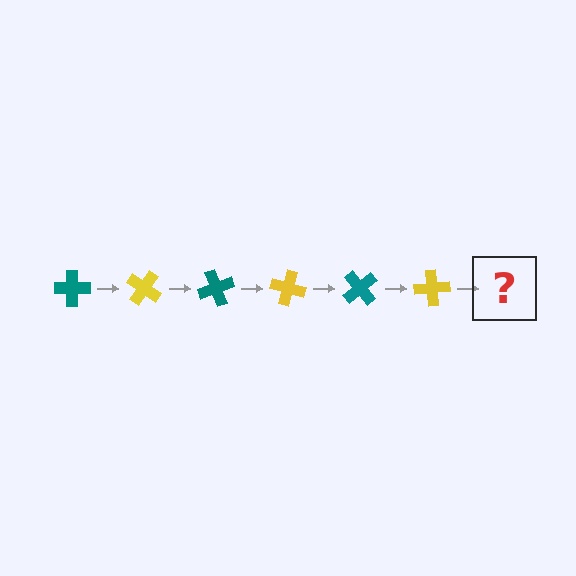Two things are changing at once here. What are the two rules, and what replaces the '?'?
The two rules are that it rotates 35 degrees each step and the color cycles through teal and yellow. The '?' should be a teal cross, rotated 210 degrees from the start.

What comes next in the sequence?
The next element should be a teal cross, rotated 210 degrees from the start.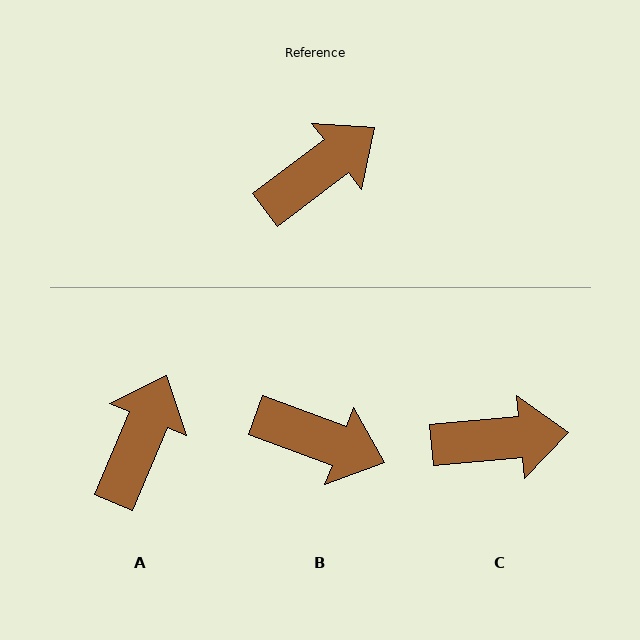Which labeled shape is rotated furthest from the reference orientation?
B, about 58 degrees away.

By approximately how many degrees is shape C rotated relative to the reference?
Approximately 32 degrees clockwise.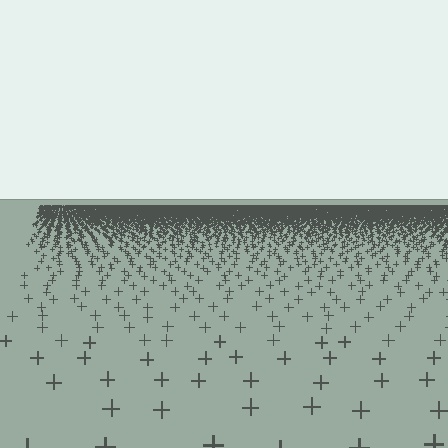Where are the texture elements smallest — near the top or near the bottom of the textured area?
Near the top.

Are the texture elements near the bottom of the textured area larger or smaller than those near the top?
Larger. Near the bottom, elements are closer to the viewer and appear at a bigger on-screen size.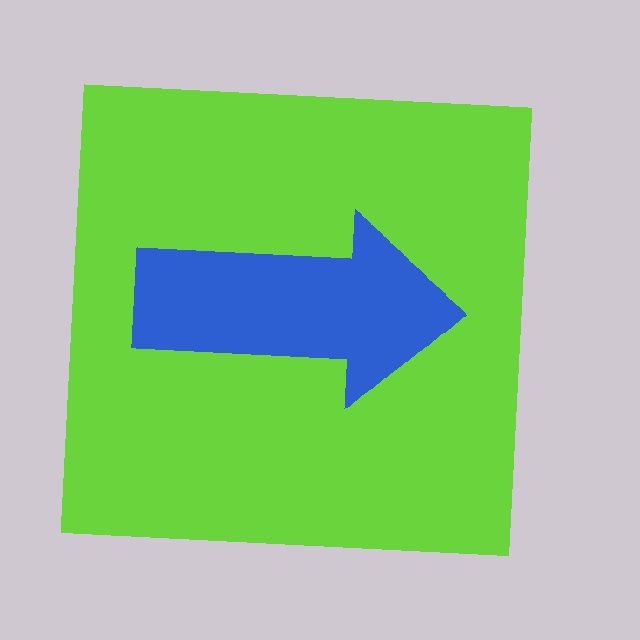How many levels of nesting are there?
2.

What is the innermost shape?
The blue arrow.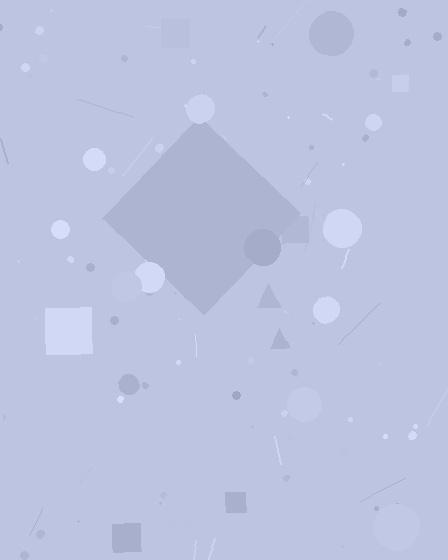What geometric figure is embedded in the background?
A diamond is embedded in the background.